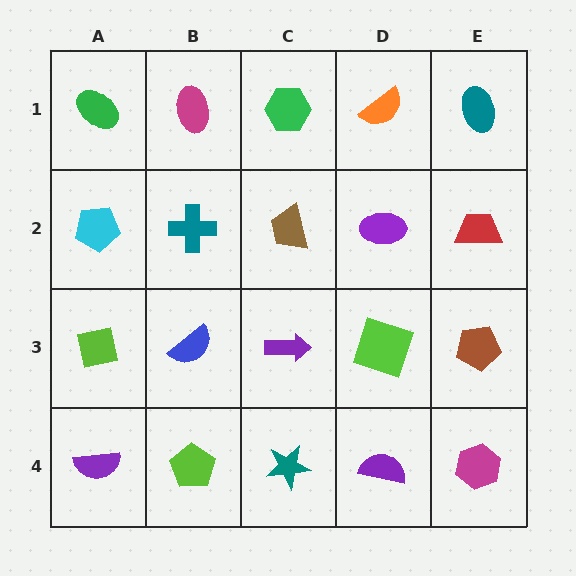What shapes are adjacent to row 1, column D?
A purple ellipse (row 2, column D), a green hexagon (row 1, column C), a teal ellipse (row 1, column E).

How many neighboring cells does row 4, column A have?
2.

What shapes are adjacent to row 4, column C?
A purple arrow (row 3, column C), a lime pentagon (row 4, column B), a purple semicircle (row 4, column D).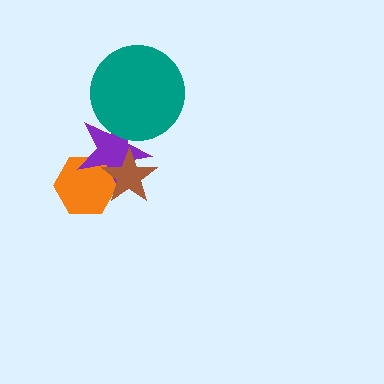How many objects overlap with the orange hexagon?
2 objects overlap with the orange hexagon.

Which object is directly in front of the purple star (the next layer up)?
The teal circle is directly in front of the purple star.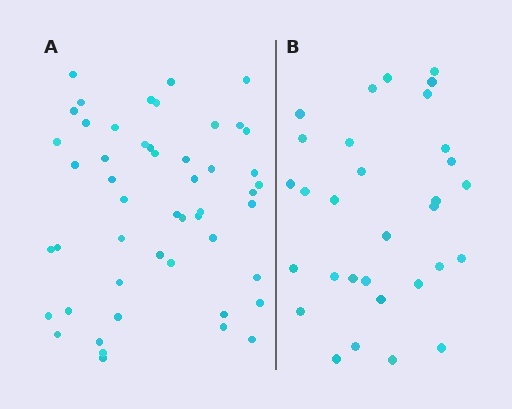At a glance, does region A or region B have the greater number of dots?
Region A (the left region) has more dots.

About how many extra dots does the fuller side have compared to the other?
Region A has approximately 20 more dots than region B.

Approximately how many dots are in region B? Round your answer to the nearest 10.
About 30 dots. (The exact count is 31, which rounds to 30.)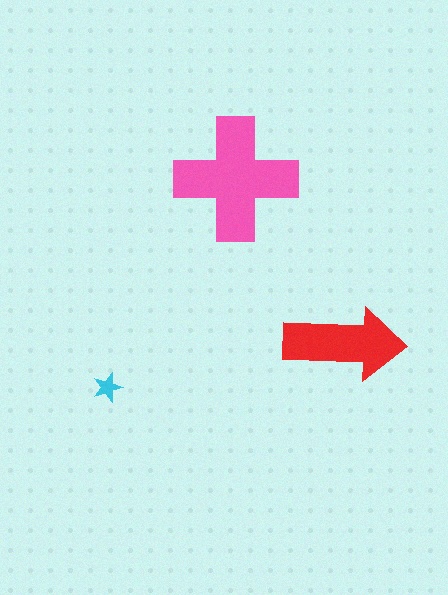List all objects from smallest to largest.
The cyan star, the red arrow, the pink cross.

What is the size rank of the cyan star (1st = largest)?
3rd.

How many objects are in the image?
There are 3 objects in the image.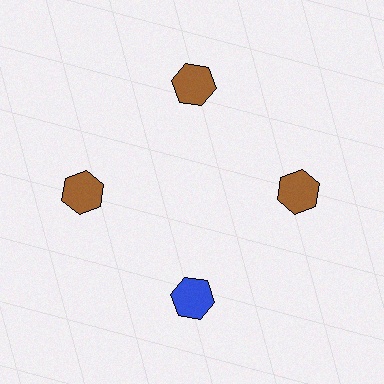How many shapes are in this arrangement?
There are 4 shapes arranged in a ring pattern.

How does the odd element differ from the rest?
It has a different color: blue instead of brown.